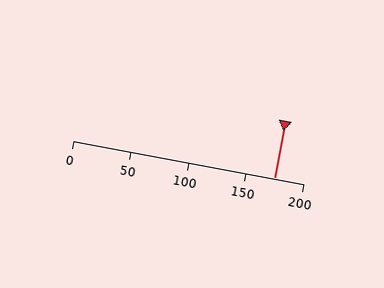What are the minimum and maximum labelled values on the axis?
The axis runs from 0 to 200.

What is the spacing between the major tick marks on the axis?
The major ticks are spaced 50 apart.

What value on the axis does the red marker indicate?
The marker indicates approximately 175.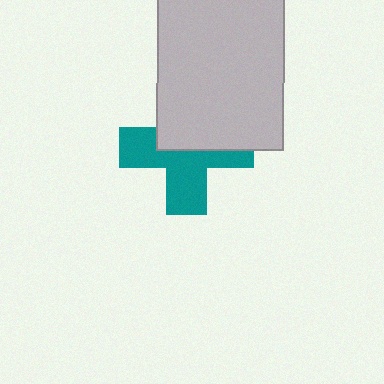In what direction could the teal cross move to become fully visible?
The teal cross could move down. That would shift it out from behind the light gray rectangle entirely.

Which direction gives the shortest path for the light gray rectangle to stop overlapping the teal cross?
Moving up gives the shortest separation.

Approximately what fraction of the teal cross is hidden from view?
Roughly 47% of the teal cross is hidden behind the light gray rectangle.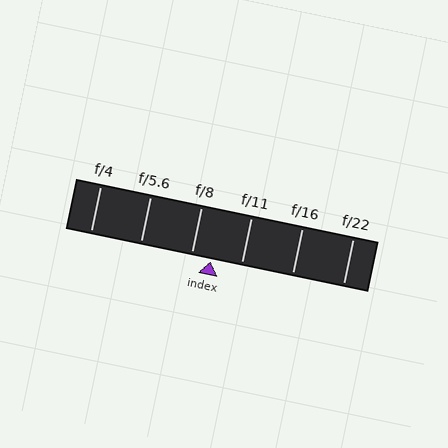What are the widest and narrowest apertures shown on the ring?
The widest aperture shown is f/4 and the narrowest is f/22.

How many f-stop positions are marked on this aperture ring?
There are 6 f-stop positions marked.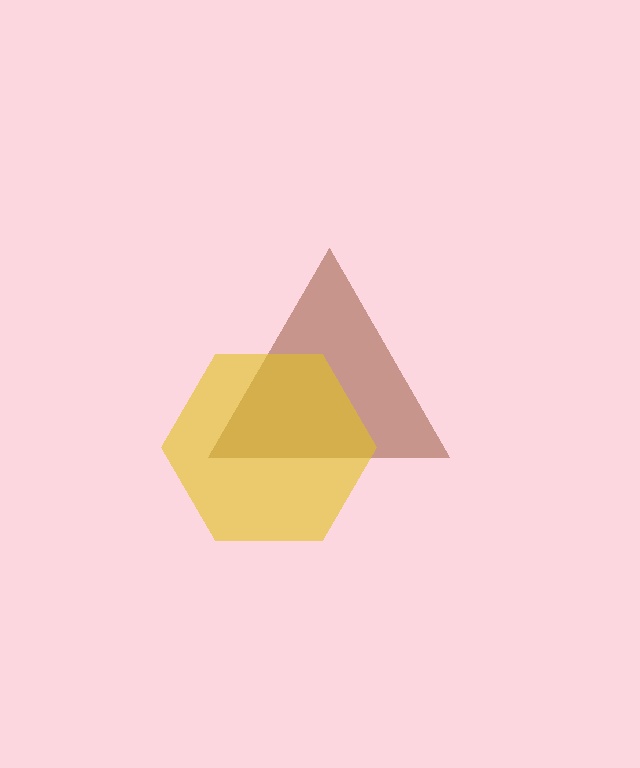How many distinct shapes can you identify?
There are 2 distinct shapes: a brown triangle, a yellow hexagon.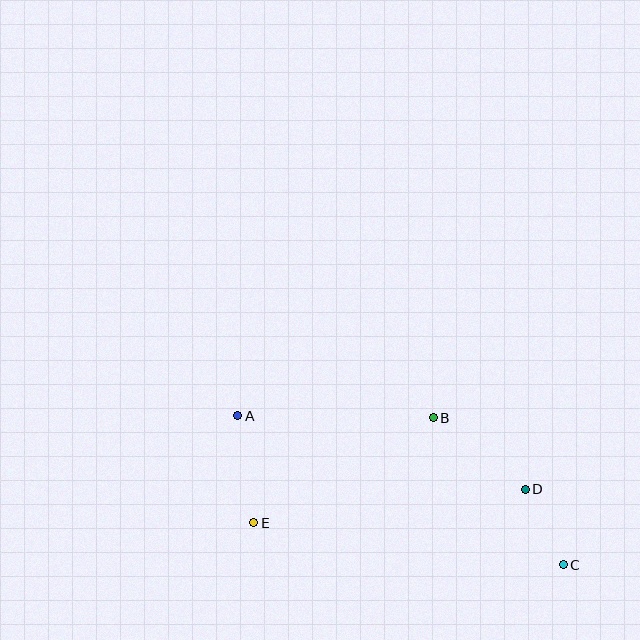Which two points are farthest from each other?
Points A and C are farthest from each other.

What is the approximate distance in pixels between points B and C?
The distance between B and C is approximately 196 pixels.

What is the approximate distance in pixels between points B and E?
The distance between B and E is approximately 208 pixels.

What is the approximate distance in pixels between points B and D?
The distance between B and D is approximately 117 pixels.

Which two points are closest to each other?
Points C and D are closest to each other.